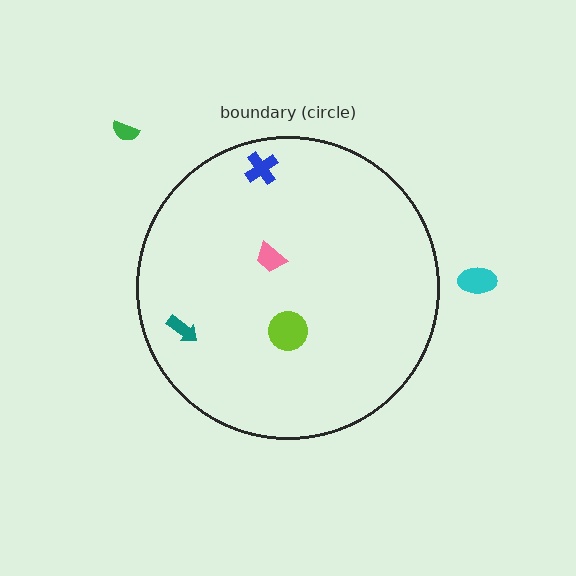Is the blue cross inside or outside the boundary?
Inside.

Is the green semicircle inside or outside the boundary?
Outside.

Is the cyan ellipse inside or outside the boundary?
Outside.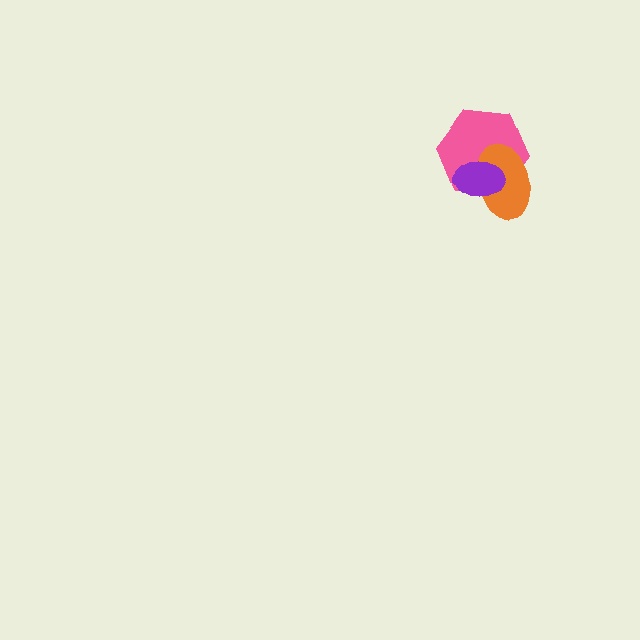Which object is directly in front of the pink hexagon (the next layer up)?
The orange ellipse is directly in front of the pink hexagon.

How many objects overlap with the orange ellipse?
2 objects overlap with the orange ellipse.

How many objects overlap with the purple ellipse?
2 objects overlap with the purple ellipse.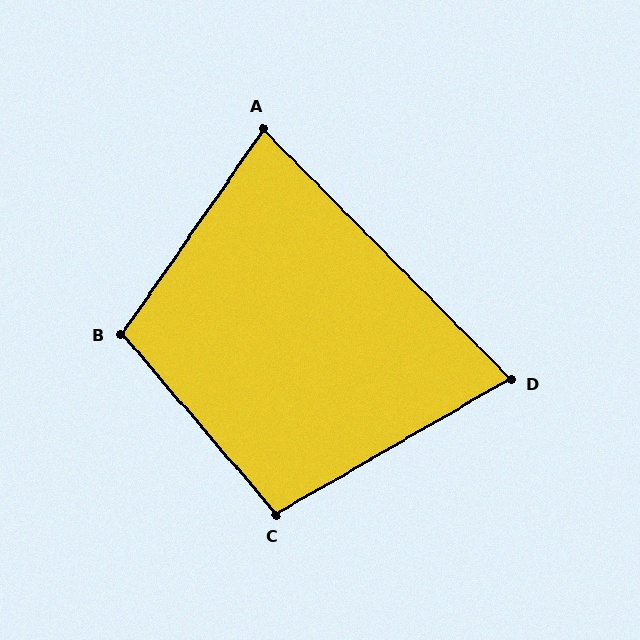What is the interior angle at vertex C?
Approximately 101 degrees (obtuse).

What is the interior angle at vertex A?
Approximately 79 degrees (acute).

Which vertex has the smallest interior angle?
D, at approximately 75 degrees.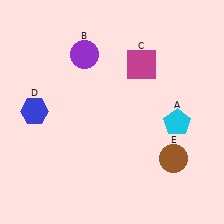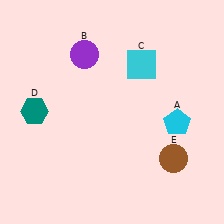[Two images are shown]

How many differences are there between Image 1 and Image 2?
There are 2 differences between the two images.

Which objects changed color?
C changed from magenta to cyan. D changed from blue to teal.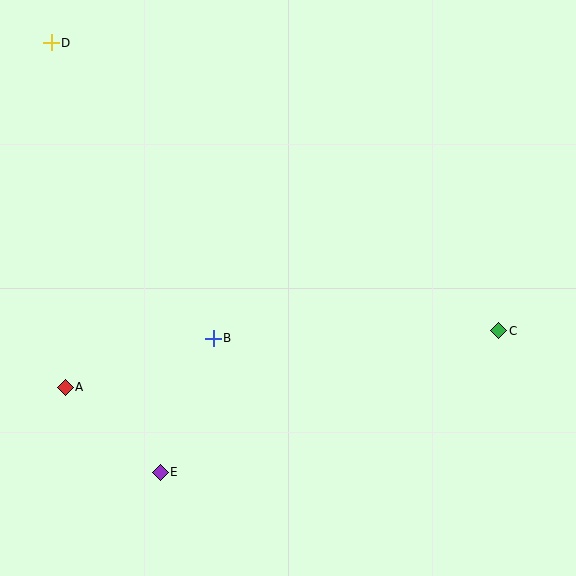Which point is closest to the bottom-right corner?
Point C is closest to the bottom-right corner.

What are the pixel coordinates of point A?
Point A is at (65, 387).